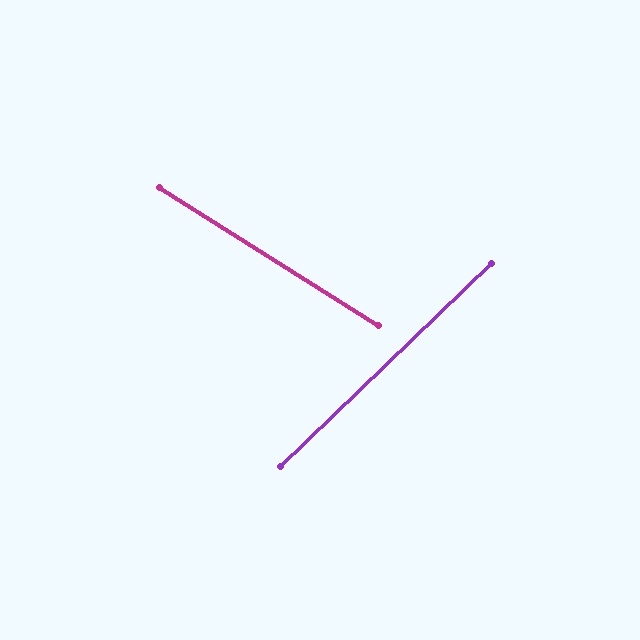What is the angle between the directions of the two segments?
Approximately 76 degrees.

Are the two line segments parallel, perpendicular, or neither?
Neither parallel nor perpendicular — they differ by about 76°.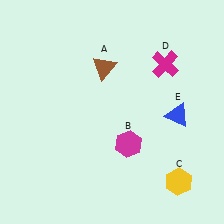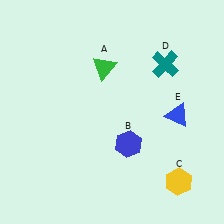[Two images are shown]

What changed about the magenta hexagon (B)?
In Image 1, B is magenta. In Image 2, it changed to blue.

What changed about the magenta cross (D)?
In Image 1, D is magenta. In Image 2, it changed to teal.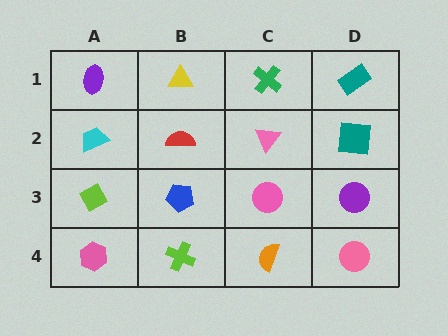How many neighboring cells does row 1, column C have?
3.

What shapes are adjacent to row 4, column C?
A pink circle (row 3, column C), a lime cross (row 4, column B), a pink circle (row 4, column D).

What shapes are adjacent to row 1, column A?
A cyan trapezoid (row 2, column A), a yellow triangle (row 1, column B).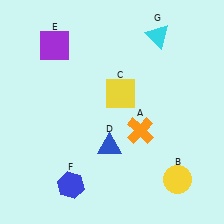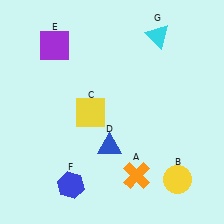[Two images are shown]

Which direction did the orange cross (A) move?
The orange cross (A) moved down.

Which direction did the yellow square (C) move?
The yellow square (C) moved left.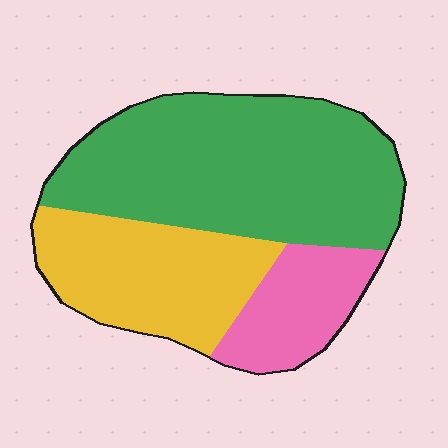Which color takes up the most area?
Green, at roughly 55%.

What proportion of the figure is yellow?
Yellow takes up about one third (1/3) of the figure.